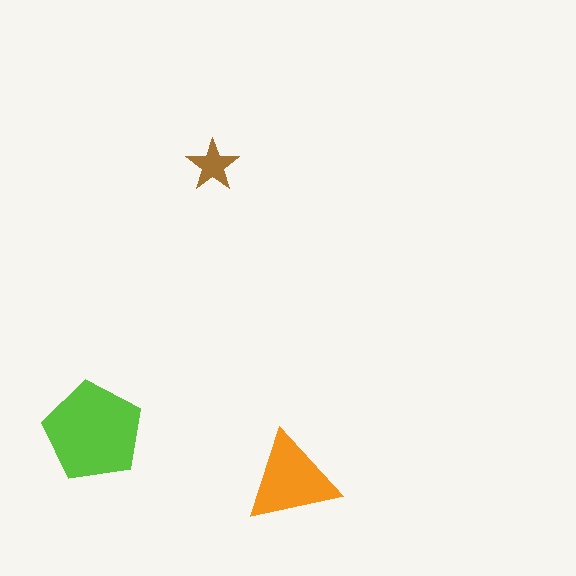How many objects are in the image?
There are 3 objects in the image.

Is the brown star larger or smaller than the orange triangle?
Smaller.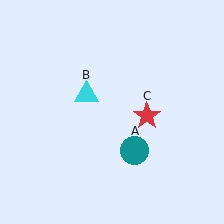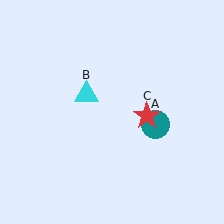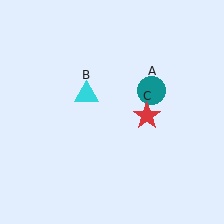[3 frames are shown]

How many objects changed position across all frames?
1 object changed position: teal circle (object A).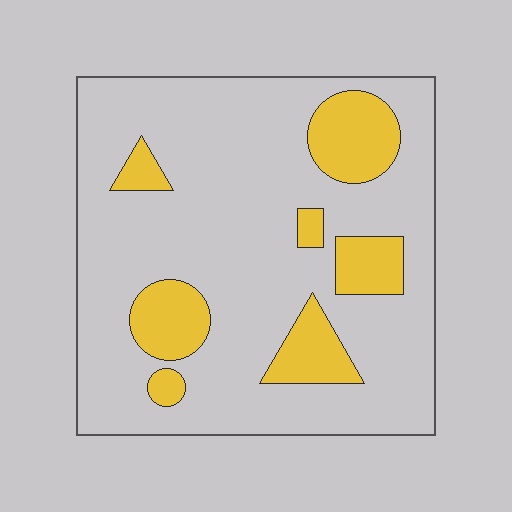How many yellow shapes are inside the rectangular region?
7.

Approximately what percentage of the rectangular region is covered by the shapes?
Approximately 20%.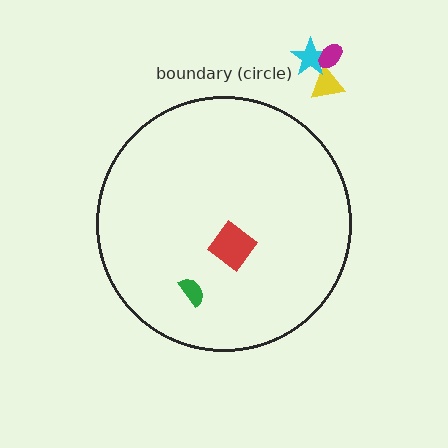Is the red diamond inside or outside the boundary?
Inside.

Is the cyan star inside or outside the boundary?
Outside.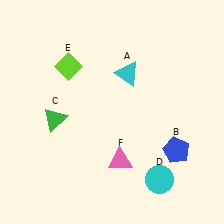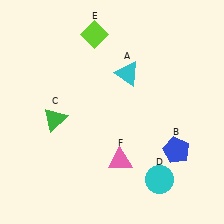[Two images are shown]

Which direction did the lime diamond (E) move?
The lime diamond (E) moved up.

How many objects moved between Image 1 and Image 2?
1 object moved between the two images.